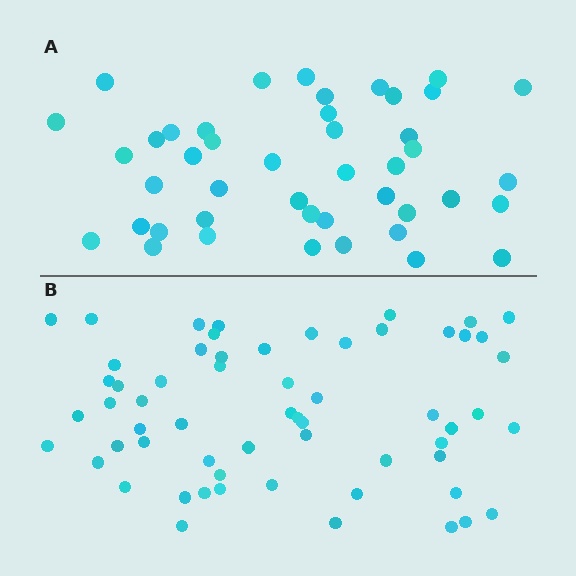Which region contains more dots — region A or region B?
Region B (the bottom region) has more dots.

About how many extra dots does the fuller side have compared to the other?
Region B has approximately 15 more dots than region A.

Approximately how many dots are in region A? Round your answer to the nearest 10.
About 40 dots. (The exact count is 44, which rounds to 40.)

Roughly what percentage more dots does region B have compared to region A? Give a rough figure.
About 35% more.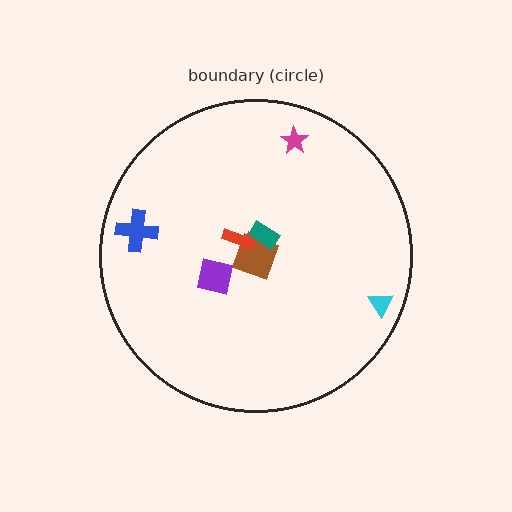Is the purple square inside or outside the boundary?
Inside.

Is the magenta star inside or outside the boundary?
Inside.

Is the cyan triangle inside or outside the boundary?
Inside.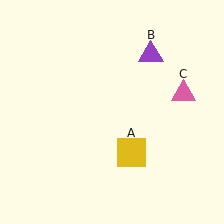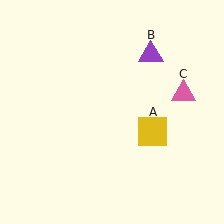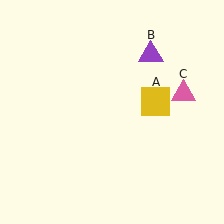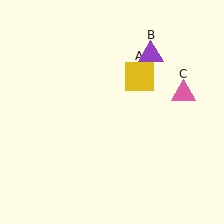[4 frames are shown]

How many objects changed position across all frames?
1 object changed position: yellow square (object A).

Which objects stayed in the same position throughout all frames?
Purple triangle (object B) and pink triangle (object C) remained stationary.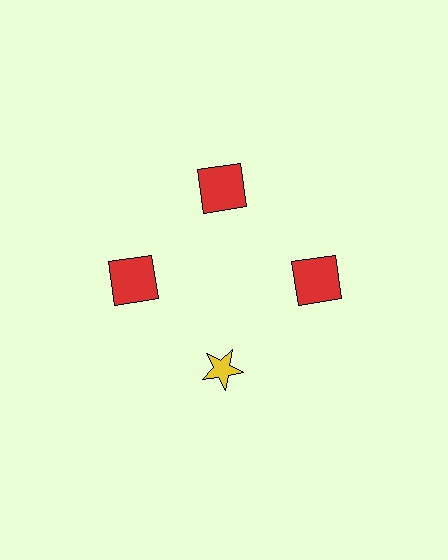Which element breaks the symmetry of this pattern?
The yellow star at roughly the 6 o'clock position breaks the symmetry. All other shapes are red squares.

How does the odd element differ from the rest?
It differs in both color (yellow instead of red) and shape (star instead of square).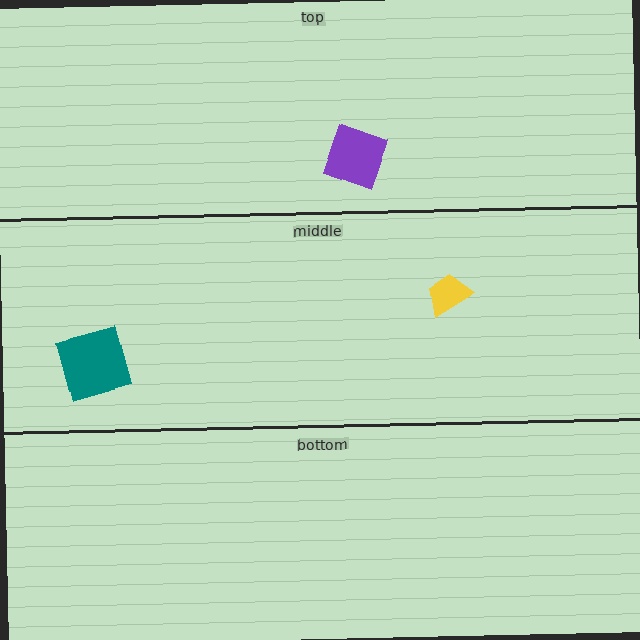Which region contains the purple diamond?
The top region.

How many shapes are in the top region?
1.